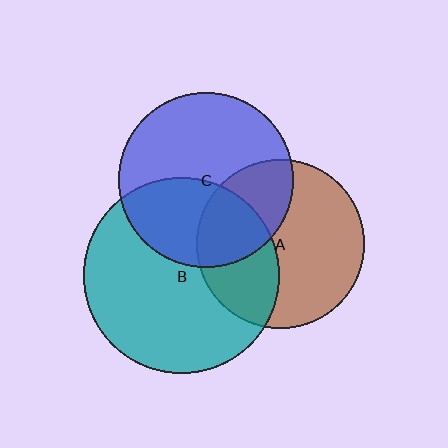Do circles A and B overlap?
Yes.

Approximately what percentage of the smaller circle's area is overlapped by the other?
Approximately 35%.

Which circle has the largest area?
Circle B (teal).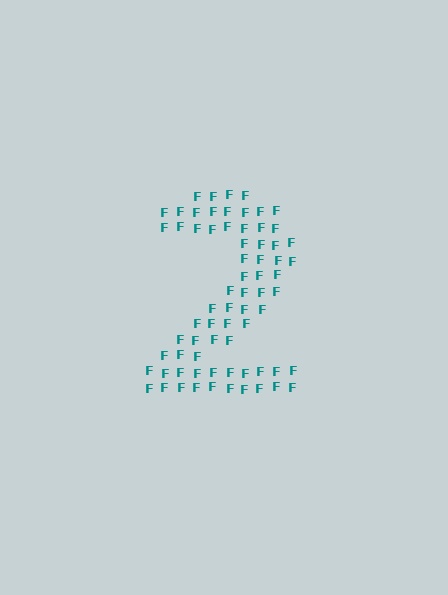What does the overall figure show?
The overall figure shows the digit 2.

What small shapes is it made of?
It is made of small letter F's.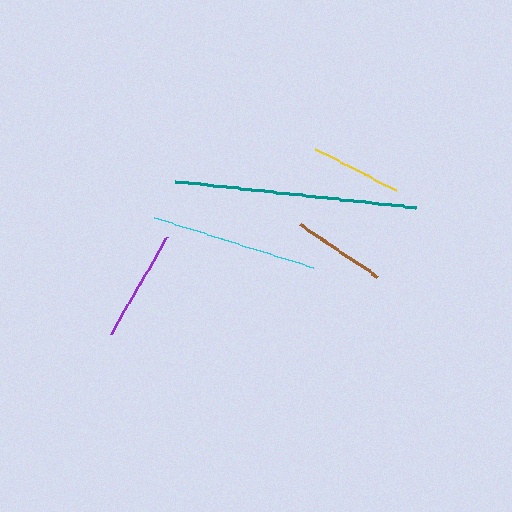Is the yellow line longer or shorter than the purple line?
The purple line is longer than the yellow line.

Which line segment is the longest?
The teal line is the longest at approximately 242 pixels.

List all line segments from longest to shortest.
From longest to shortest: teal, cyan, purple, brown, yellow.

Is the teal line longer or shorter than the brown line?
The teal line is longer than the brown line.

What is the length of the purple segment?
The purple segment is approximately 111 pixels long.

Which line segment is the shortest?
The yellow line is the shortest at approximately 91 pixels.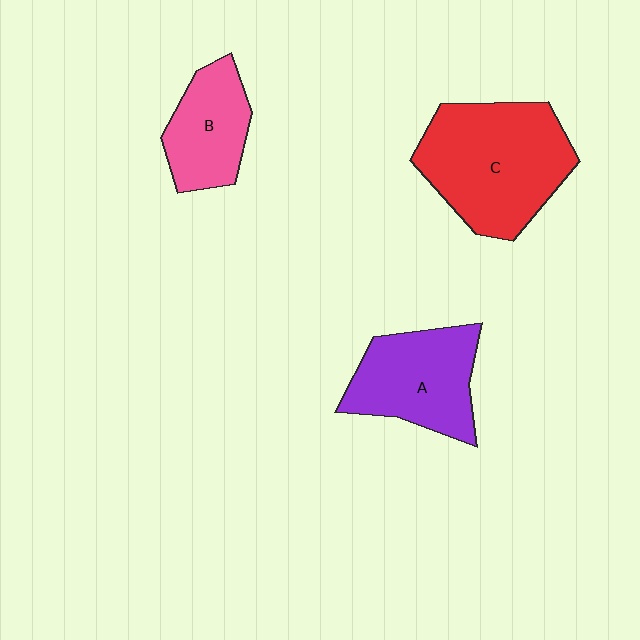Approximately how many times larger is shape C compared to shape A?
Approximately 1.4 times.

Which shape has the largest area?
Shape C (red).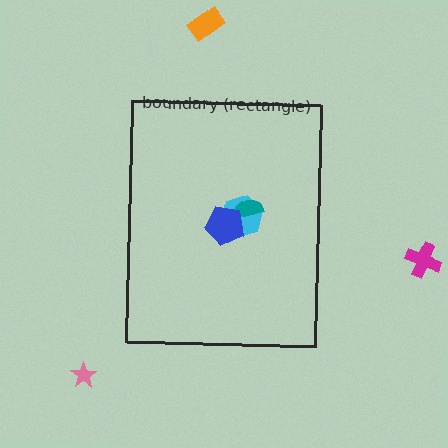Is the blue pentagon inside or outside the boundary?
Inside.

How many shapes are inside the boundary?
3 inside, 3 outside.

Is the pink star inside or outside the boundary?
Outside.